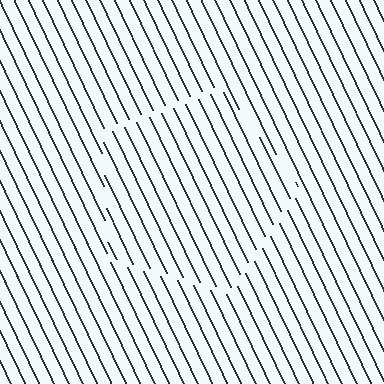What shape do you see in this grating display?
An illusory pentagon. The interior of the shape contains the same grating, shifted by half a period — the contour is defined by the phase discontinuity where line-ends from the inner and outer gratings abut.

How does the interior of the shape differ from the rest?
The interior of the shape contains the same grating, shifted by half a period — the contour is defined by the phase discontinuity where line-ends from the inner and outer gratings abut.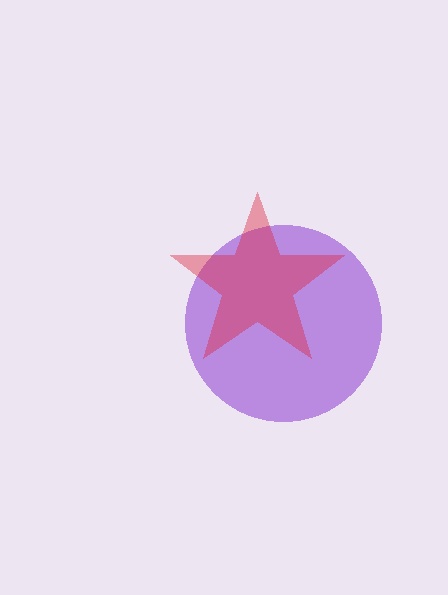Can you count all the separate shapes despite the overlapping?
Yes, there are 2 separate shapes.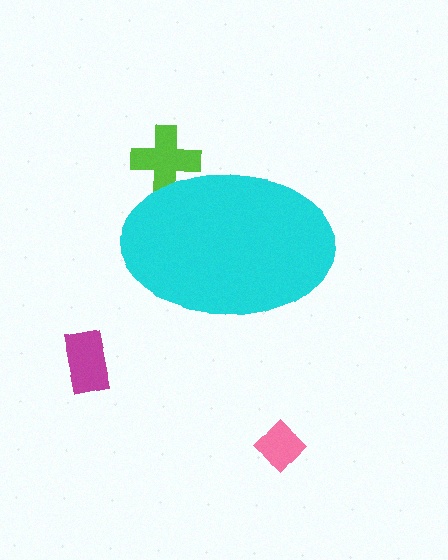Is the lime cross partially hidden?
Yes, the lime cross is partially hidden behind the cyan ellipse.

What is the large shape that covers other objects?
A cyan ellipse.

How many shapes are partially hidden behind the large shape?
1 shape is partially hidden.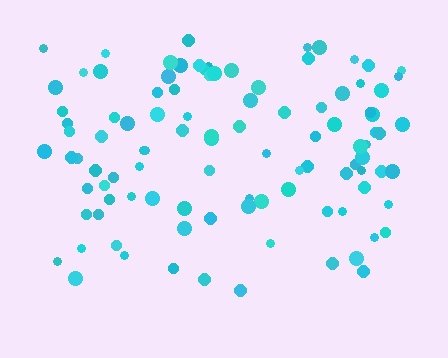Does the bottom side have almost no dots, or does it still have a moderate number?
Still a moderate number, just noticeably fewer than the top.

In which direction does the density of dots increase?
From bottom to top, with the top side densest.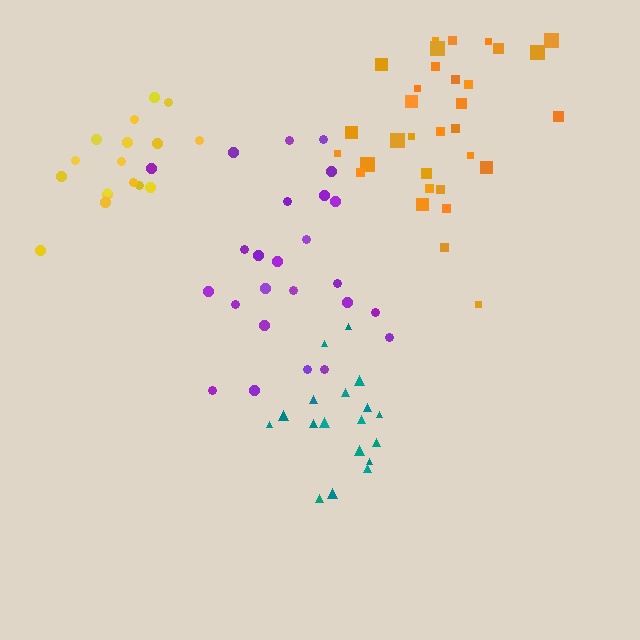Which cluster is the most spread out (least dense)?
Purple.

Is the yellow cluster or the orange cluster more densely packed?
Yellow.